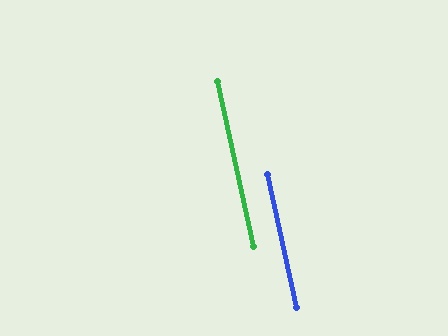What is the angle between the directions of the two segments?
Approximately 0 degrees.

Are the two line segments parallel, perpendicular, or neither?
Parallel — their directions differ by only 0.3°.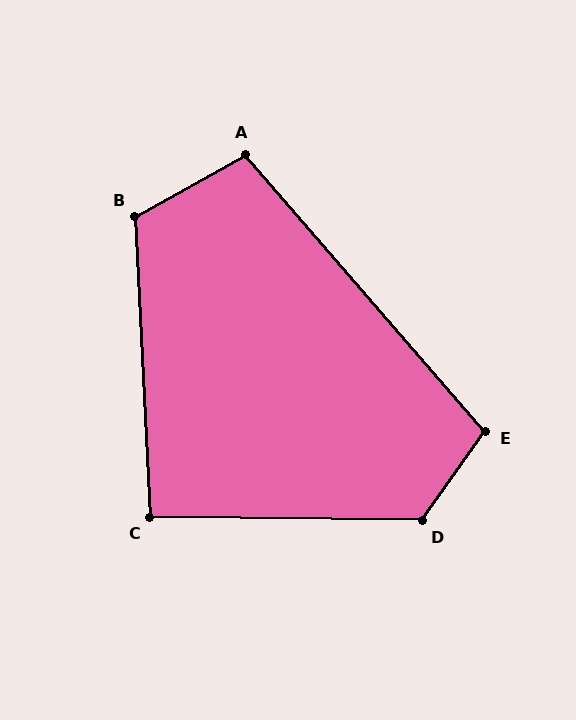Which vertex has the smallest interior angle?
C, at approximately 93 degrees.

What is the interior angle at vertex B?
Approximately 117 degrees (obtuse).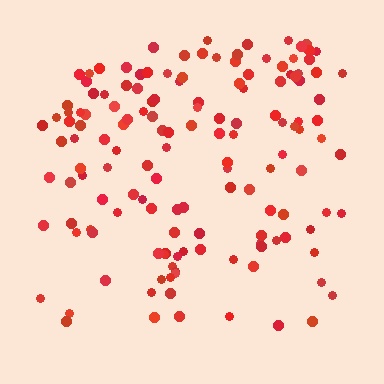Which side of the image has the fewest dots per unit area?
The bottom.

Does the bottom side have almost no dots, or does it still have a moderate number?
Still a moderate number, just noticeably fewer than the top.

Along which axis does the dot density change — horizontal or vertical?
Vertical.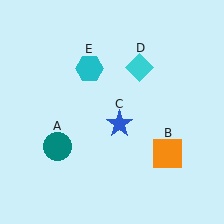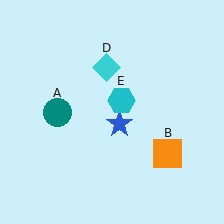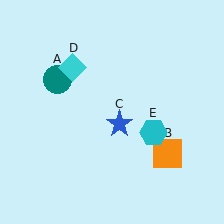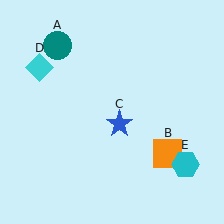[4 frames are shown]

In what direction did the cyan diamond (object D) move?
The cyan diamond (object D) moved left.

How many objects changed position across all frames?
3 objects changed position: teal circle (object A), cyan diamond (object D), cyan hexagon (object E).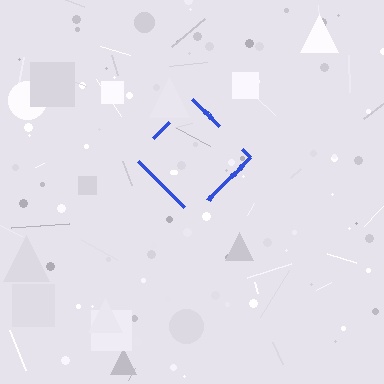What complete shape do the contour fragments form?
The contour fragments form a diamond.